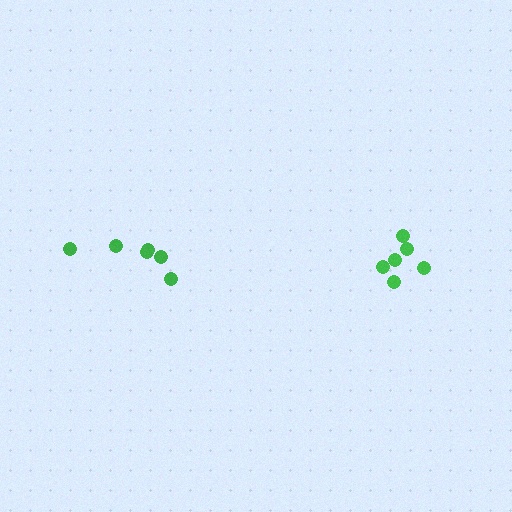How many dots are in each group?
Group 1: 6 dots, Group 2: 6 dots (12 total).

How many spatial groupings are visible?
There are 2 spatial groupings.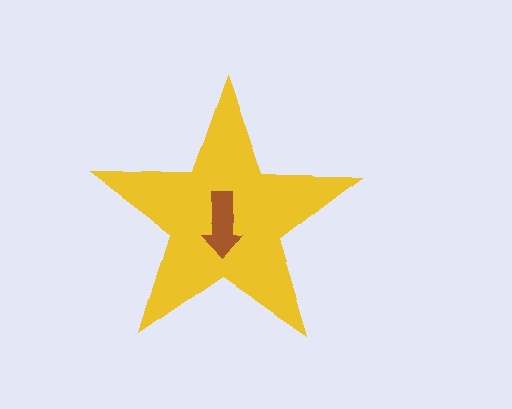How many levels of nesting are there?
2.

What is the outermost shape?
The yellow star.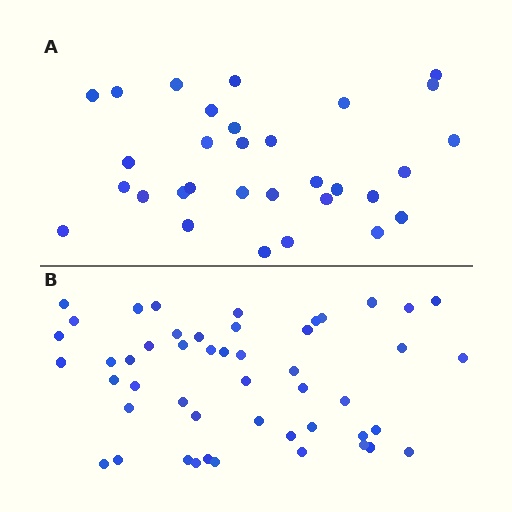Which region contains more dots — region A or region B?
Region B (the bottom region) has more dots.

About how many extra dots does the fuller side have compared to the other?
Region B has approximately 20 more dots than region A.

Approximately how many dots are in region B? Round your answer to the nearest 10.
About 50 dots. (The exact count is 49, which rounds to 50.)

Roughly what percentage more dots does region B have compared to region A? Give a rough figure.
About 60% more.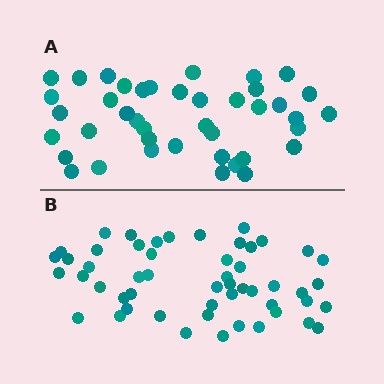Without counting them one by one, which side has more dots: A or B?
Region B (the bottom region) has more dots.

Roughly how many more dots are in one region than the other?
Region B has roughly 12 or so more dots than region A.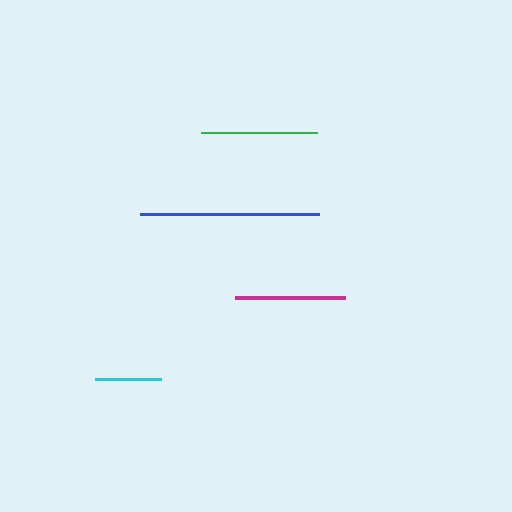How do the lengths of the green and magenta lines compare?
The green and magenta lines are approximately the same length.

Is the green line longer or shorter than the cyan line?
The green line is longer than the cyan line.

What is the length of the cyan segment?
The cyan segment is approximately 66 pixels long.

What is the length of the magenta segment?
The magenta segment is approximately 110 pixels long.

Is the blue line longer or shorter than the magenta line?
The blue line is longer than the magenta line.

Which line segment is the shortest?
The cyan line is the shortest at approximately 66 pixels.